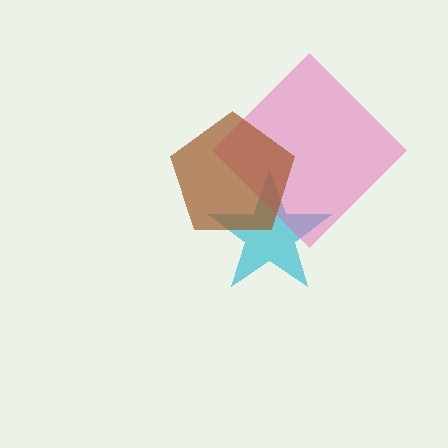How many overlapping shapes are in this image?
There are 3 overlapping shapes in the image.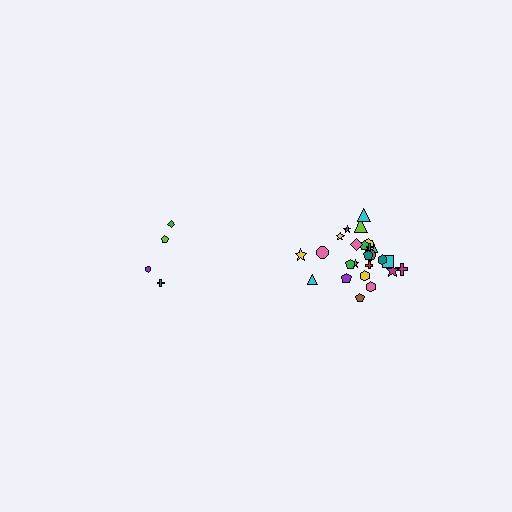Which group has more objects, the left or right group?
The right group.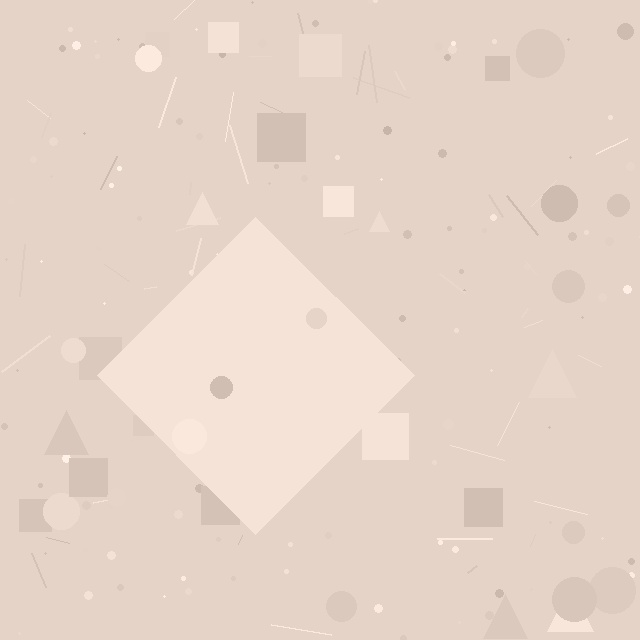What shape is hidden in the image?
A diamond is hidden in the image.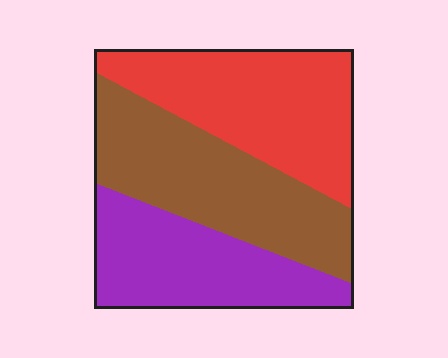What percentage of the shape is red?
Red takes up about one third (1/3) of the shape.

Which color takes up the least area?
Purple, at roughly 30%.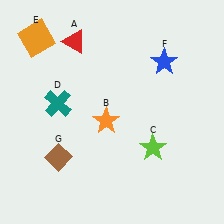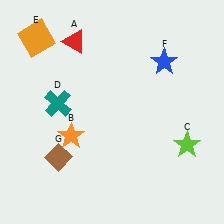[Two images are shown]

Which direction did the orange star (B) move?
The orange star (B) moved left.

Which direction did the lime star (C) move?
The lime star (C) moved right.